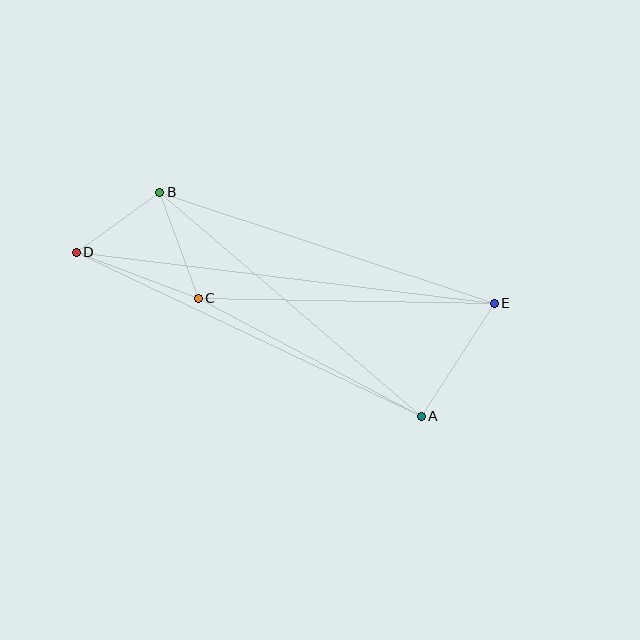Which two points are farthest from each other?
Points D and E are farthest from each other.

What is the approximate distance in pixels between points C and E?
The distance between C and E is approximately 296 pixels.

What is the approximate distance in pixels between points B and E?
The distance between B and E is approximately 352 pixels.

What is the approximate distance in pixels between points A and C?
The distance between A and C is approximately 252 pixels.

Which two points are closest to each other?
Points B and D are closest to each other.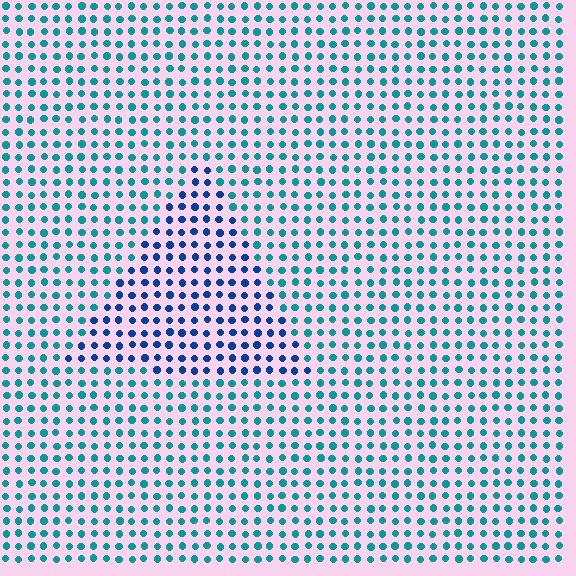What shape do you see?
I see a triangle.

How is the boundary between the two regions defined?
The boundary is defined purely by a slight shift in hue (about 37 degrees). Spacing, size, and orientation are identical on both sides.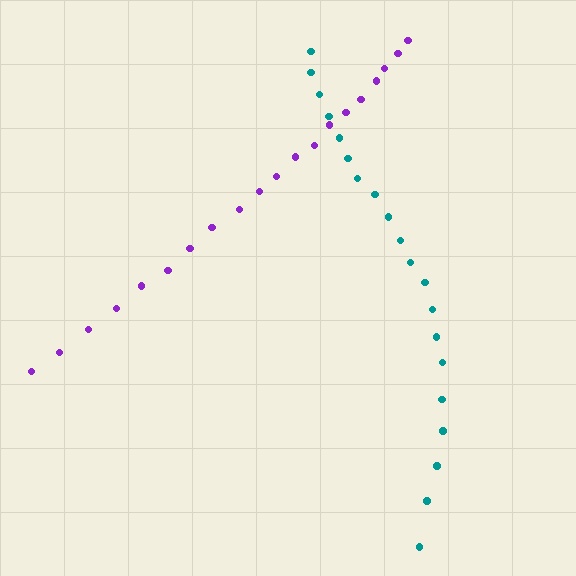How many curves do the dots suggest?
There are 2 distinct paths.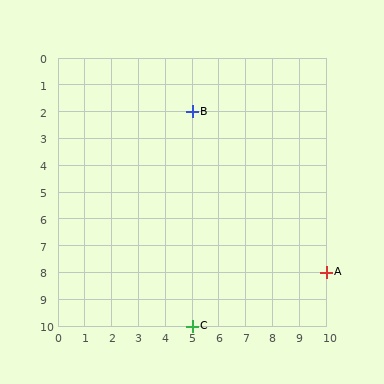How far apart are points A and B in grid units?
Points A and B are 5 columns and 6 rows apart (about 7.8 grid units diagonally).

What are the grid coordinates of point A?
Point A is at grid coordinates (10, 8).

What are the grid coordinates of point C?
Point C is at grid coordinates (5, 10).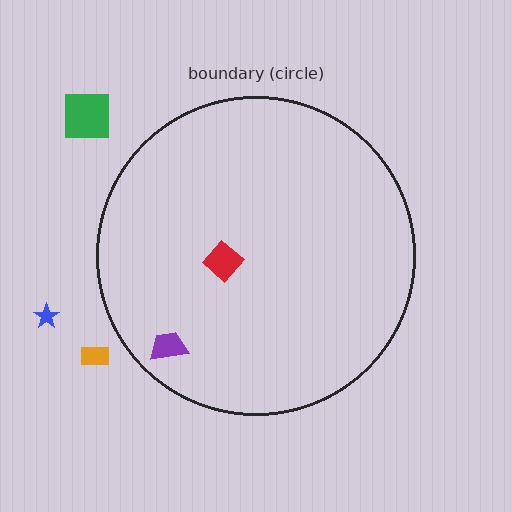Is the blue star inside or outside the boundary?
Outside.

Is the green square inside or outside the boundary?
Outside.